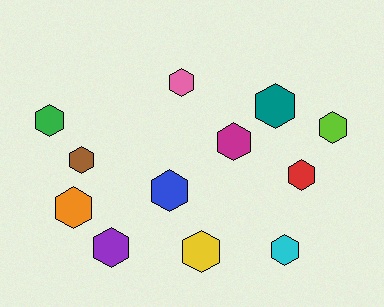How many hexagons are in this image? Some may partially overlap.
There are 12 hexagons.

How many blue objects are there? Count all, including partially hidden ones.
There is 1 blue object.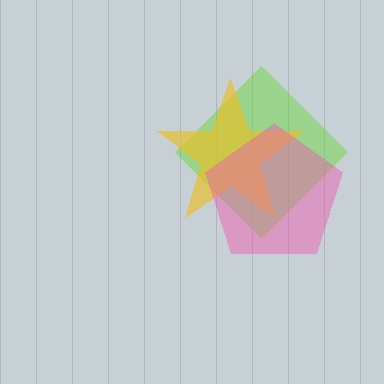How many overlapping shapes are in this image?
There are 3 overlapping shapes in the image.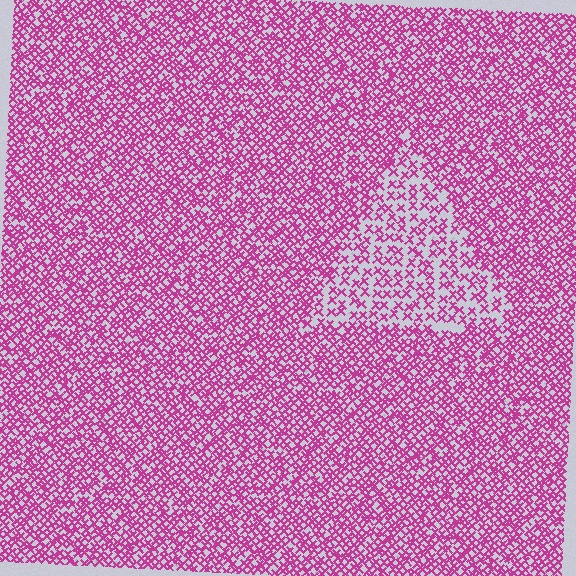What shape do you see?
I see a triangle.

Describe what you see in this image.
The image contains small magenta elements arranged at two different densities. A triangle-shaped region is visible where the elements are less densely packed than the surrounding area.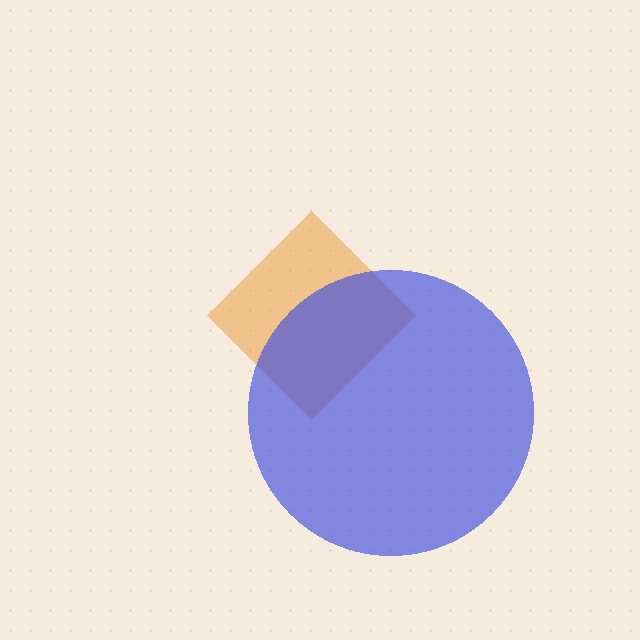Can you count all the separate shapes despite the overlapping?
Yes, there are 2 separate shapes.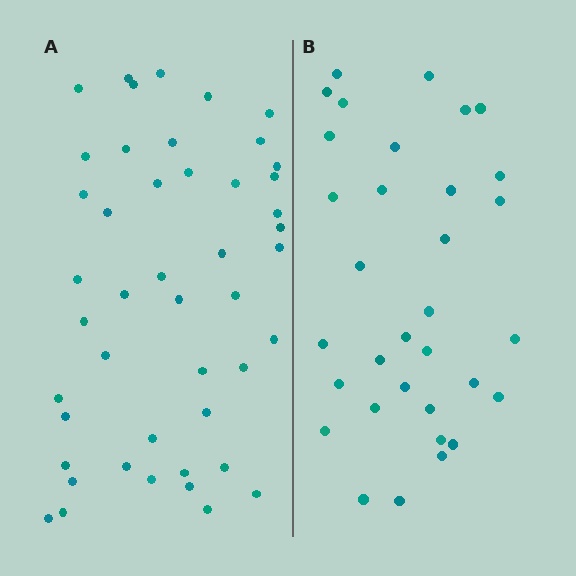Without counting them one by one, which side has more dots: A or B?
Region A (the left region) has more dots.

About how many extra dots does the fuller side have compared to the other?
Region A has approximately 15 more dots than region B.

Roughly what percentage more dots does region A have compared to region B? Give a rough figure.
About 40% more.